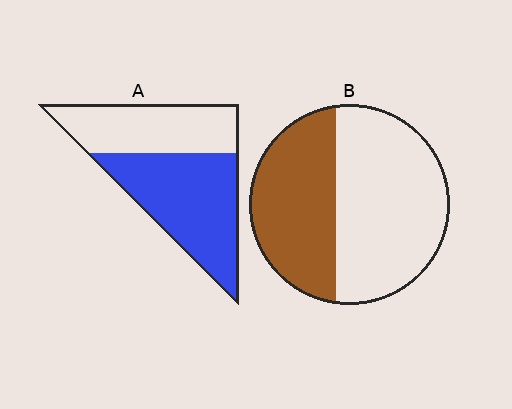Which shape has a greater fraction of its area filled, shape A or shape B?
Shape A.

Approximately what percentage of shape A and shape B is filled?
A is approximately 55% and B is approximately 40%.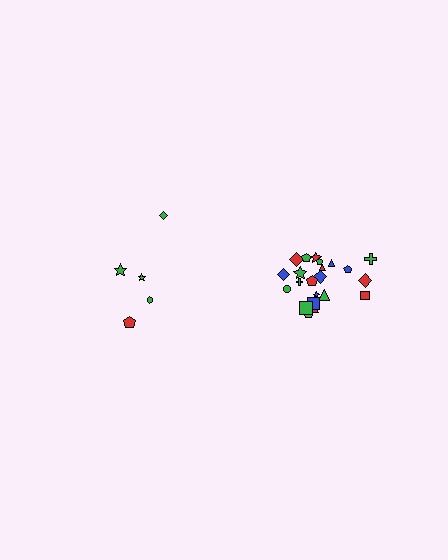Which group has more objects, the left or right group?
The right group.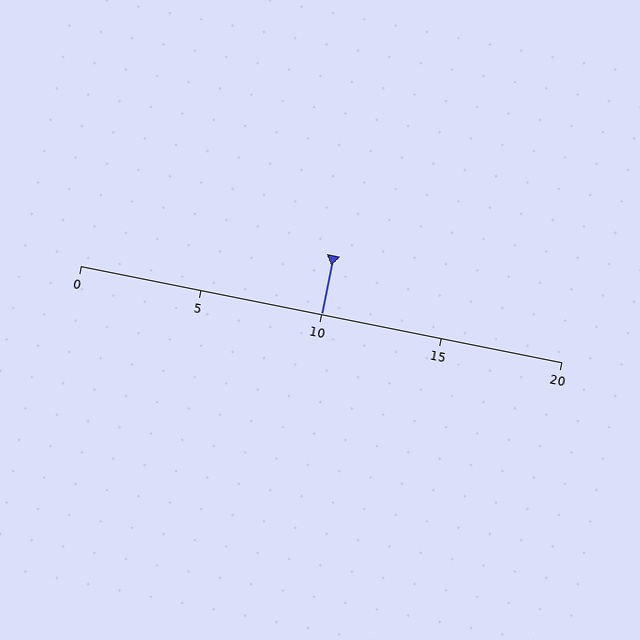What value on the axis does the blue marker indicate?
The marker indicates approximately 10.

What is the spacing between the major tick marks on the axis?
The major ticks are spaced 5 apart.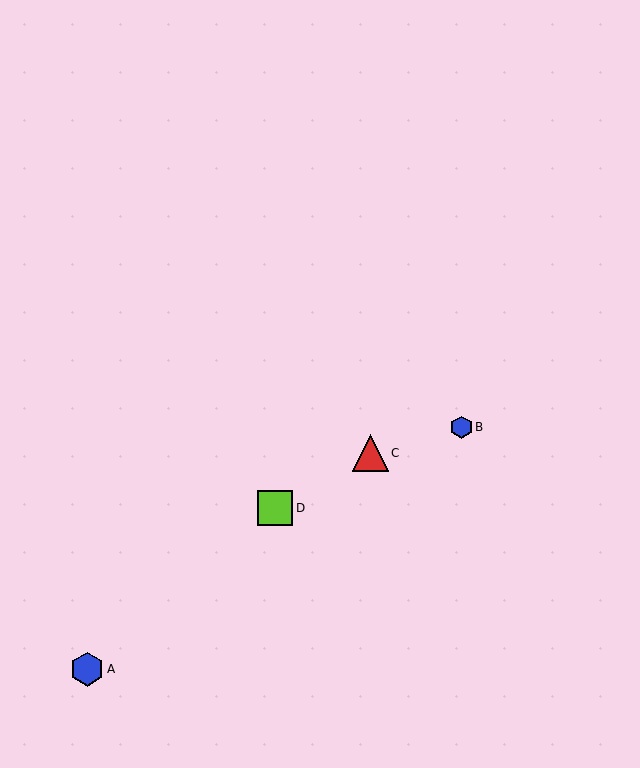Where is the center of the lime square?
The center of the lime square is at (275, 508).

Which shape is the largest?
The red triangle (labeled C) is the largest.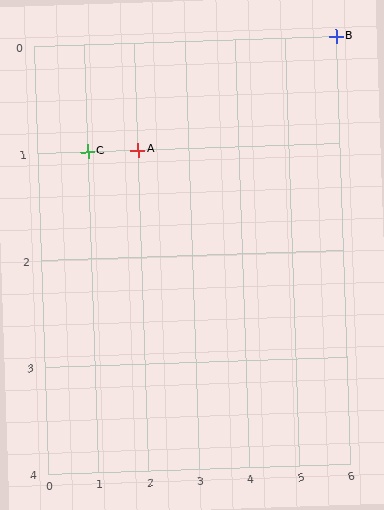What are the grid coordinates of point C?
Point C is at grid coordinates (1, 1).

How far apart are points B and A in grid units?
Points B and A are 4 columns and 1 row apart (about 4.1 grid units diagonally).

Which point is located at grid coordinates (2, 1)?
Point A is at (2, 1).